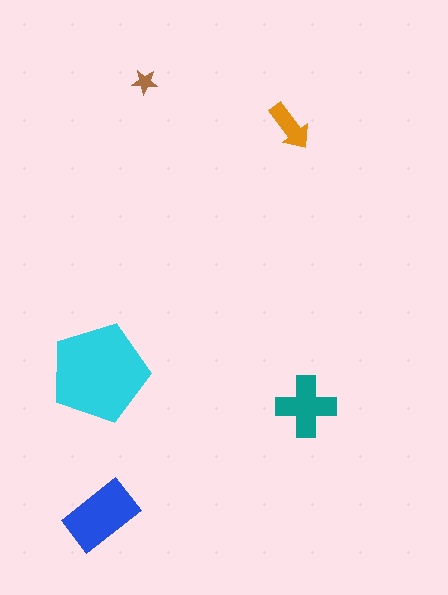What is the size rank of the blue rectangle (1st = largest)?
2nd.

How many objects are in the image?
There are 5 objects in the image.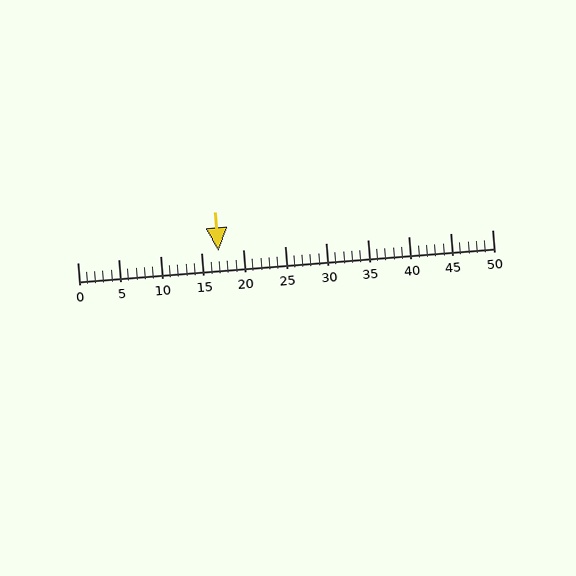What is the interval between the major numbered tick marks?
The major tick marks are spaced 5 units apart.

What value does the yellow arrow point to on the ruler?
The yellow arrow points to approximately 17.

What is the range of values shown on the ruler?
The ruler shows values from 0 to 50.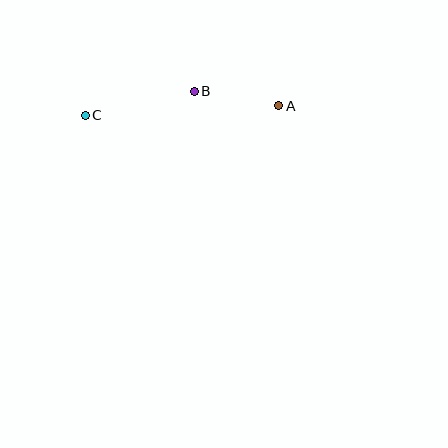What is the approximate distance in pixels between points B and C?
The distance between B and C is approximately 111 pixels.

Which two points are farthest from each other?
Points A and C are farthest from each other.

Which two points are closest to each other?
Points A and B are closest to each other.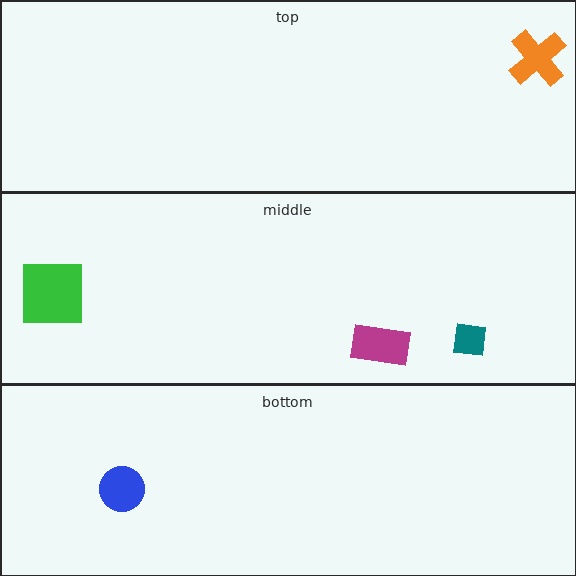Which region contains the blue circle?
The bottom region.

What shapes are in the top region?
The orange cross.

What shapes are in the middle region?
The green square, the teal square, the magenta rectangle.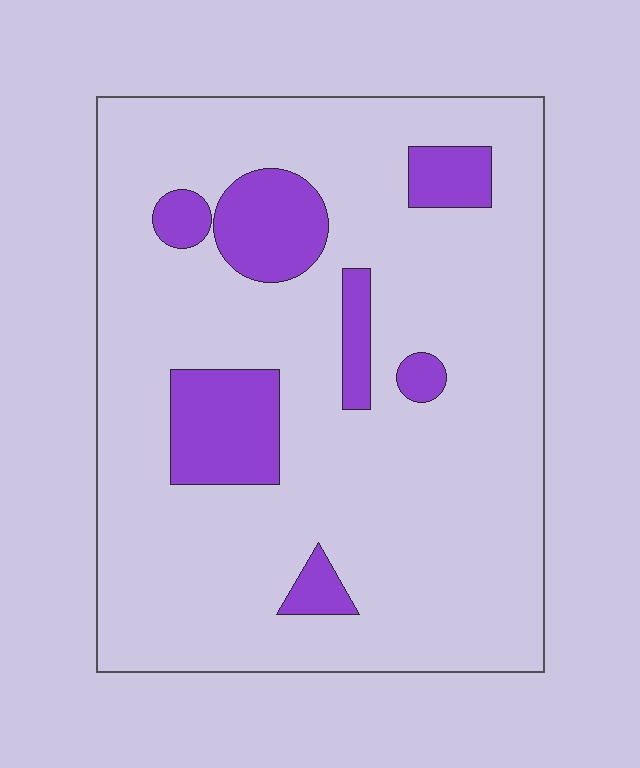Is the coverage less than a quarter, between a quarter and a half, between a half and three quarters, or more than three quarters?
Less than a quarter.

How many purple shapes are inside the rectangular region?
7.